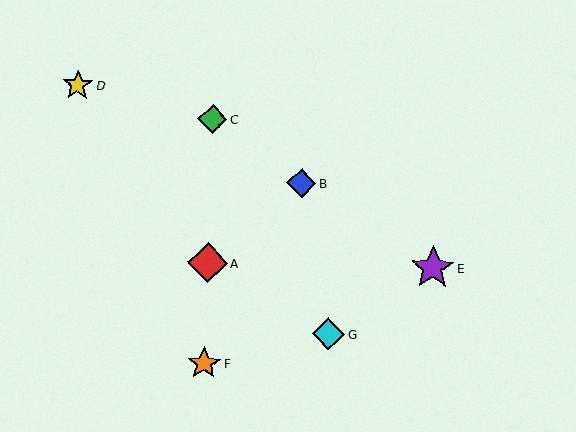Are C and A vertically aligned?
Yes, both are at x≈213.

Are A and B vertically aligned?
No, A is at x≈207 and B is at x≈301.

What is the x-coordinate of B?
Object B is at x≈301.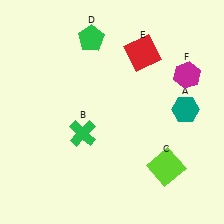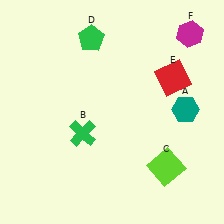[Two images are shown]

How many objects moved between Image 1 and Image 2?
2 objects moved between the two images.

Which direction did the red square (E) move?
The red square (E) moved right.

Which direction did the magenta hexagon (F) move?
The magenta hexagon (F) moved up.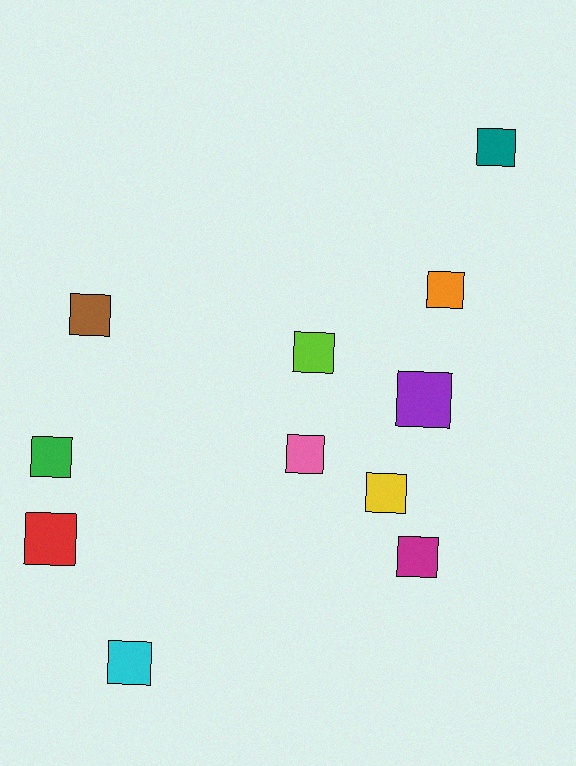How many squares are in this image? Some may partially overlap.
There are 11 squares.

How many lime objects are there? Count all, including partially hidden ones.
There is 1 lime object.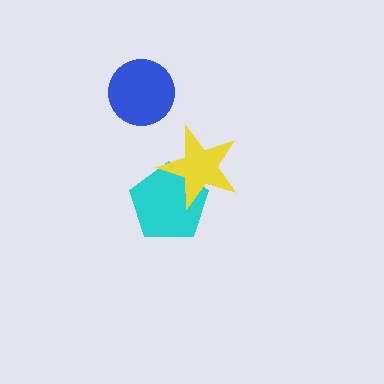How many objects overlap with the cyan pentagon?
1 object overlaps with the cyan pentagon.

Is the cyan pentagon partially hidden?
Yes, it is partially covered by another shape.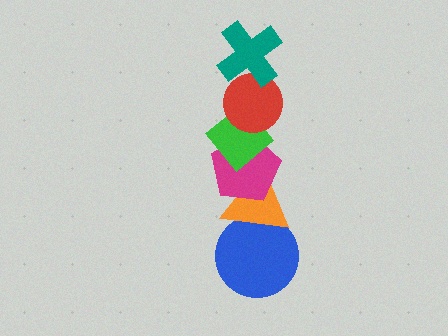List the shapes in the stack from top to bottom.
From top to bottom: the teal cross, the red circle, the green diamond, the magenta pentagon, the orange triangle, the blue circle.